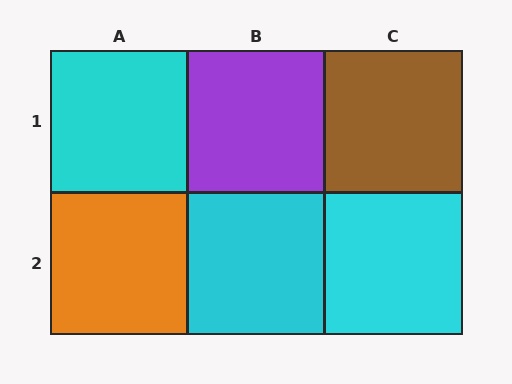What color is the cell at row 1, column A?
Cyan.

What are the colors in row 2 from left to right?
Orange, cyan, cyan.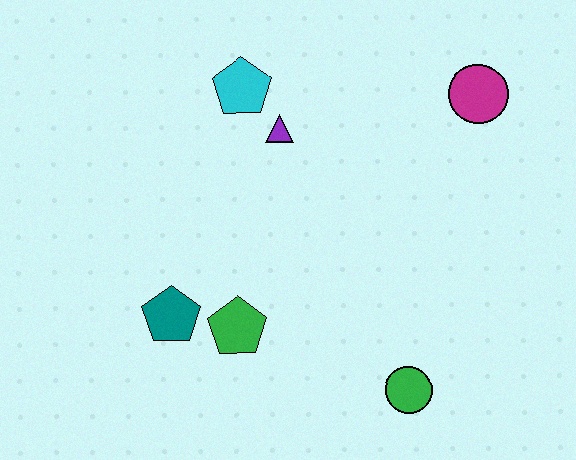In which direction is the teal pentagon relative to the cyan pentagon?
The teal pentagon is below the cyan pentagon.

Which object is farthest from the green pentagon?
The magenta circle is farthest from the green pentagon.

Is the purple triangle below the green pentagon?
No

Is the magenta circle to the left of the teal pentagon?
No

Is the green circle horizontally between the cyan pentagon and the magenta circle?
Yes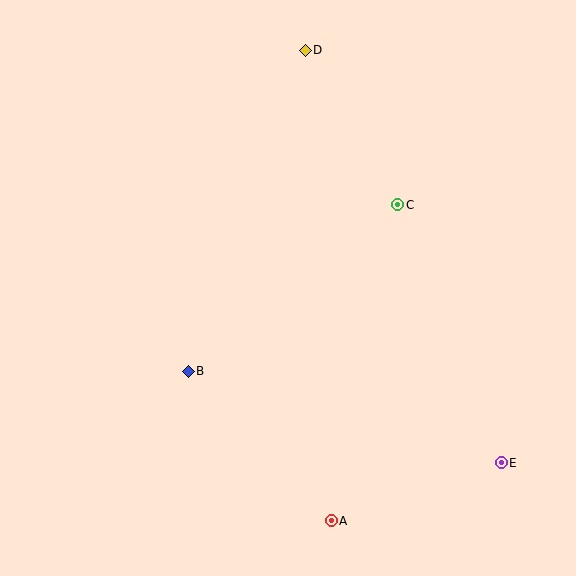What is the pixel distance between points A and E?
The distance between A and E is 180 pixels.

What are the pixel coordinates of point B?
Point B is at (188, 371).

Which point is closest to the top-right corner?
Point C is closest to the top-right corner.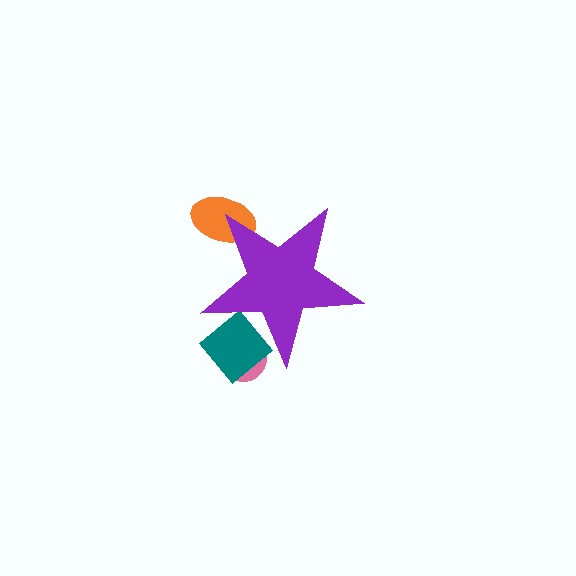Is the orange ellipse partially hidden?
Yes, the orange ellipse is partially hidden behind the purple star.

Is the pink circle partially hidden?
Yes, the pink circle is partially hidden behind the purple star.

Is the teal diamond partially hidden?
Yes, the teal diamond is partially hidden behind the purple star.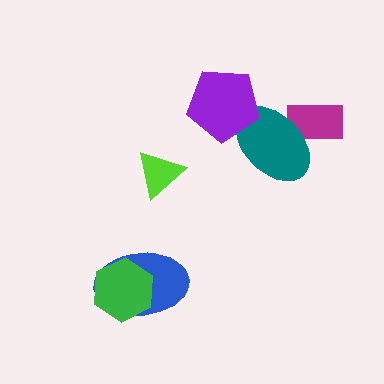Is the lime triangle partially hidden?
No, no other shape covers it.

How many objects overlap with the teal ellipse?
2 objects overlap with the teal ellipse.